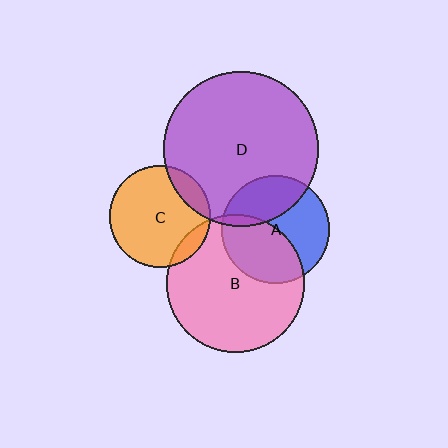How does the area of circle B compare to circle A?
Approximately 1.6 times.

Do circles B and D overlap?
Yes.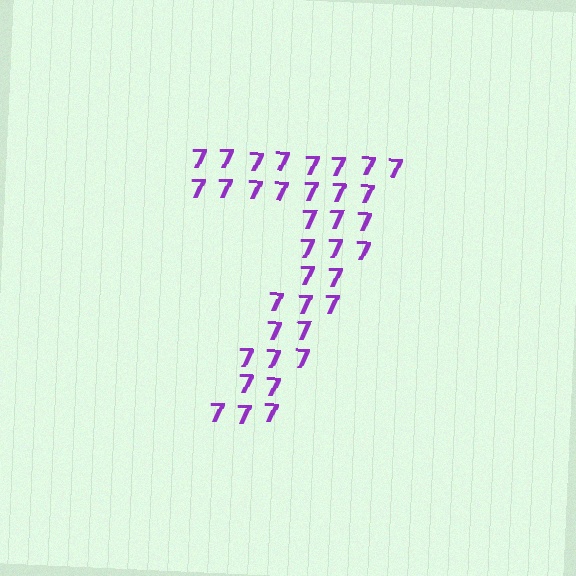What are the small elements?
The small elements are digit 7's.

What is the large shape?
The large shape is the digit 7.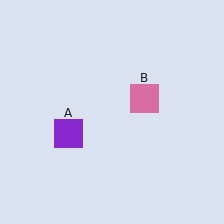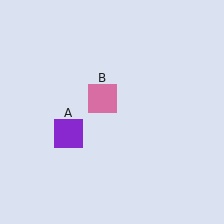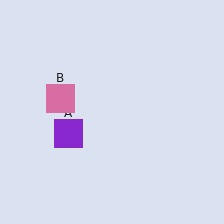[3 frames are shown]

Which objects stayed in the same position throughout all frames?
Purple square (object A) remained stationary.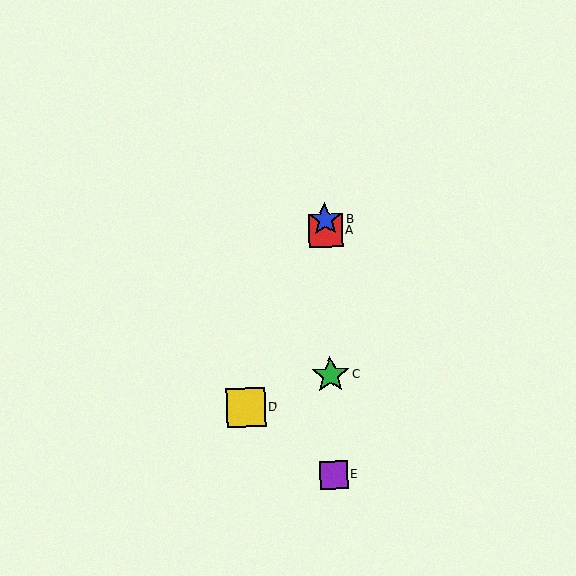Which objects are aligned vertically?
Objects A, B, C, E are aligned vertically.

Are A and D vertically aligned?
No, A is at x≈326 and D is at x≈246.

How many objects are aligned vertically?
4 objects (A, B, C, E) are aligned vertically.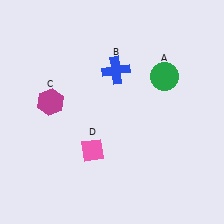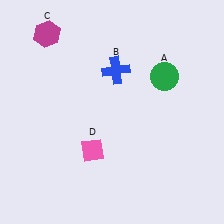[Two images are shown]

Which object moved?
The magenta hexagon (C) moved up.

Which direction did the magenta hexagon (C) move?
The magenta hexagon (C) moved up.